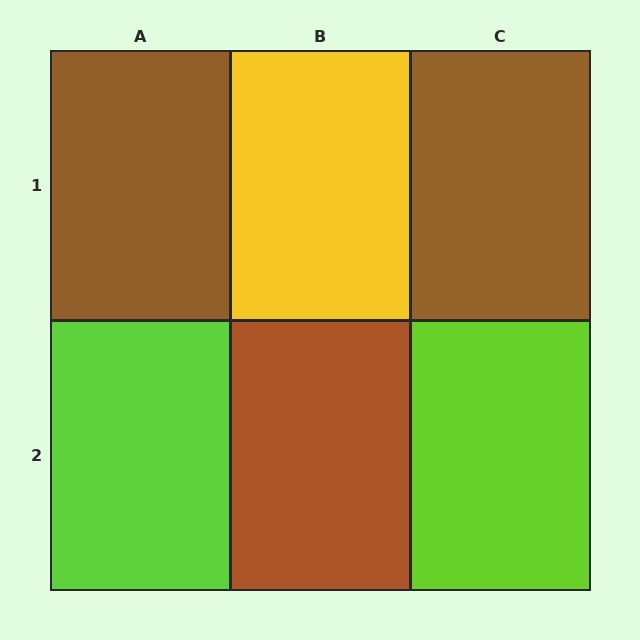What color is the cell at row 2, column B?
Brown.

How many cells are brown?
3 cells are brown.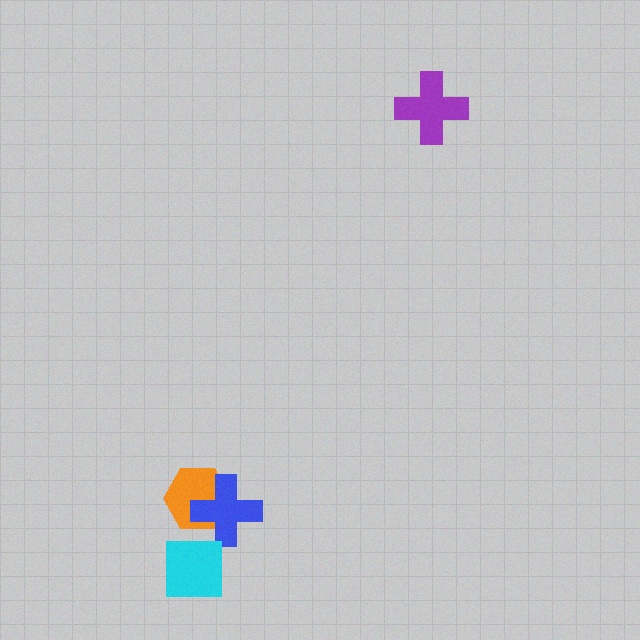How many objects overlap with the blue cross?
1 object overlaps with the blue cross.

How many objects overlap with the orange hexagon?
1 object overlaps with the orange hexagon.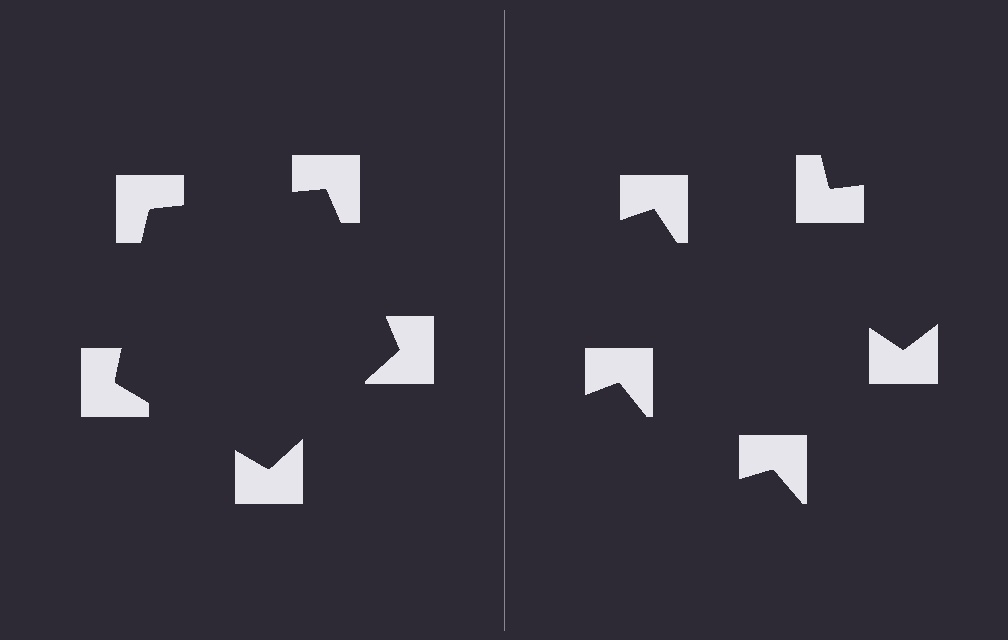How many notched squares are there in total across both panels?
10 — 5 on each side.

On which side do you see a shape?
An illusory pentagon appears on the left side. On the right side the wedge cuts are rotated, so no coherent shape forms.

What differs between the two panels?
The notched squares are positioned identically on both sides; only the wedge orientations differ. On the left they align to a pentagon; on the right they are misaligned.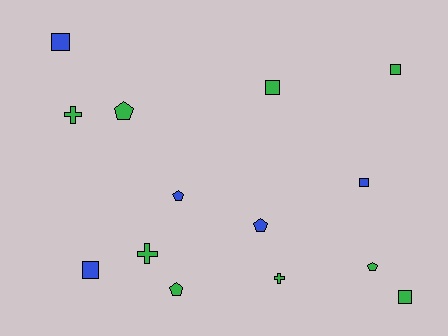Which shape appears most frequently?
Square, with 6 objects.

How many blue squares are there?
There are 3 blue squares.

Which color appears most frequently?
Green, with 9 objects.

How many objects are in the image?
There are 14 objects.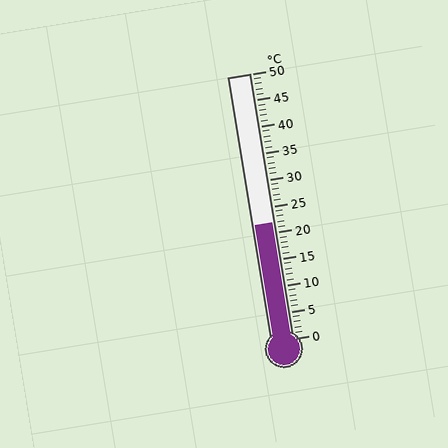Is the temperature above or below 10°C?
The temperature is above 10°C.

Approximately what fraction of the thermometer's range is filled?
The thermometer is filled to approximately 45% of its range.